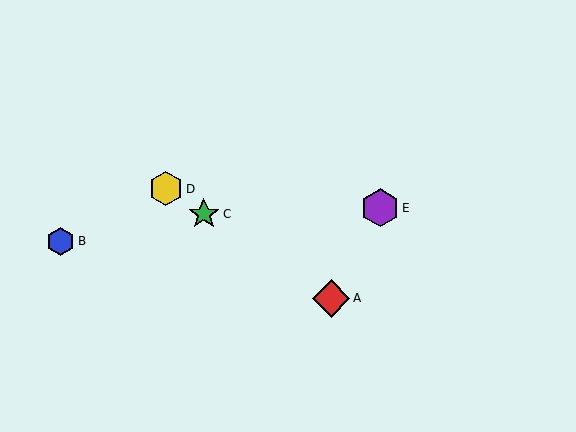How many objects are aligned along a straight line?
3 objects (A, C, D) are aligned along a straight line.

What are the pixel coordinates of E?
Object E is at (380, 208).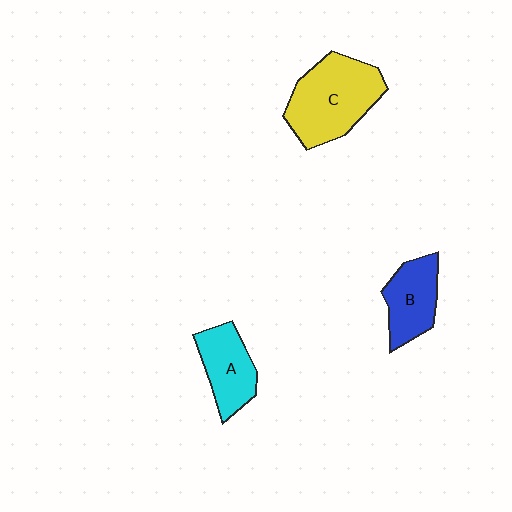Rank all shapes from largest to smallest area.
From largest to smallest: C (yellow), A (cyan), B (blue).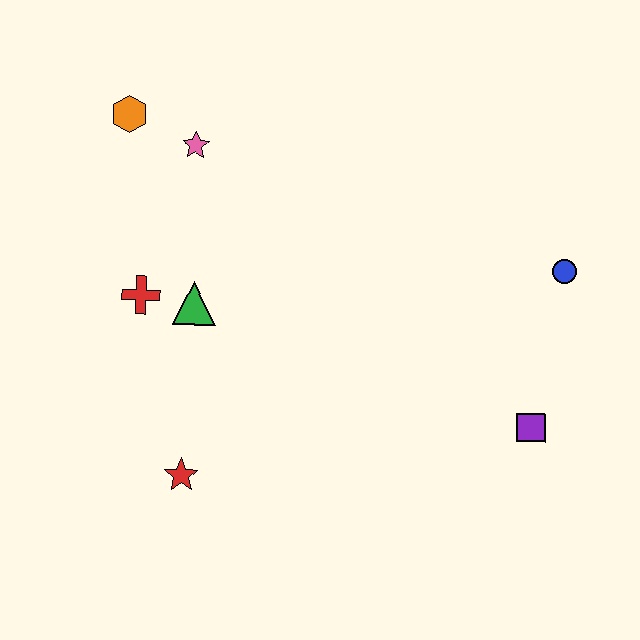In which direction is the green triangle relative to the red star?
The green triangle is above the red star.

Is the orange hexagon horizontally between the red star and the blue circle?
No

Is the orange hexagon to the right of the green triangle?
No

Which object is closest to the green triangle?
The red cross is closest to the green triangle.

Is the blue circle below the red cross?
No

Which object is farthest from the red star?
The blue circle is farthest from the red star.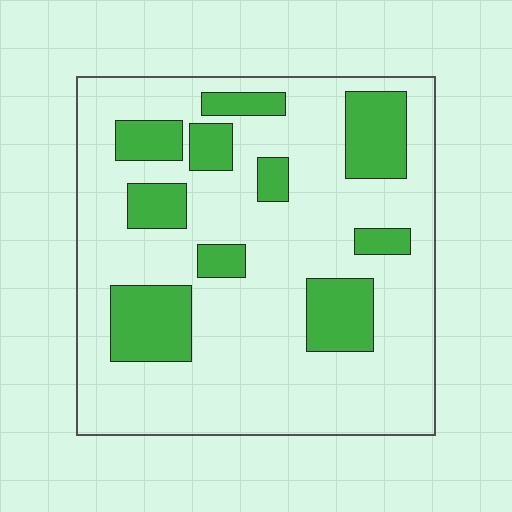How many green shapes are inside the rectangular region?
10.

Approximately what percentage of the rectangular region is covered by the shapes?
Approximately 25%.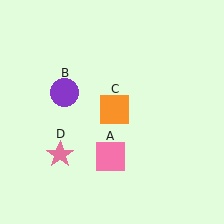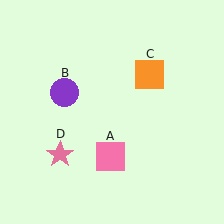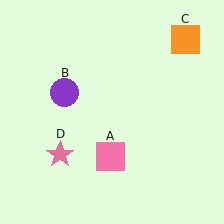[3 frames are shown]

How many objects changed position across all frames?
1 object changed position: orange square (object C).